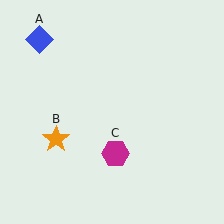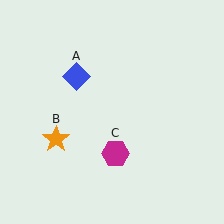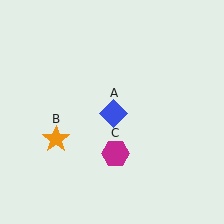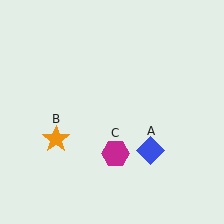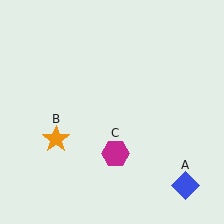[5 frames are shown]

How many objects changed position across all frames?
1 object changed position: blue diamond (object A).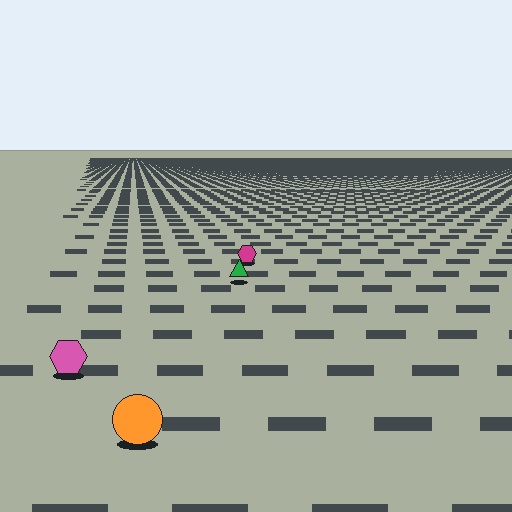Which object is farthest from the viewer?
The magenta hexagon is farthest from the viewer. It appears smaller and the ground texture around it is denser.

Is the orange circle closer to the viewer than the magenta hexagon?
Yes. The orange circle is closer — you can tell from the texture gradient: the ground texture is coarser near it.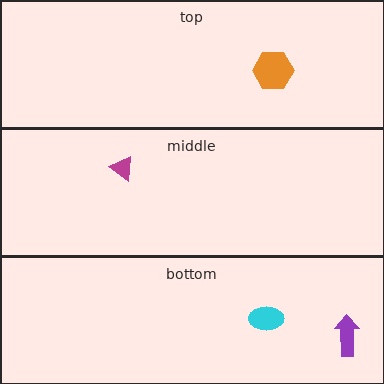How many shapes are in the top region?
1.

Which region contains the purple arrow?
The bottom region.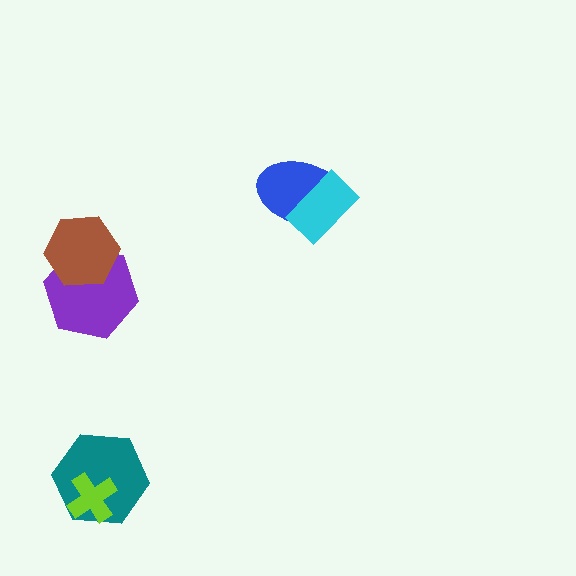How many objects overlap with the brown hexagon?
1 object overlaps with the brown hexagon.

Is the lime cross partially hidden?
No, no other shape covers it.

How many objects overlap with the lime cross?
1 object overlaps with the lime cross.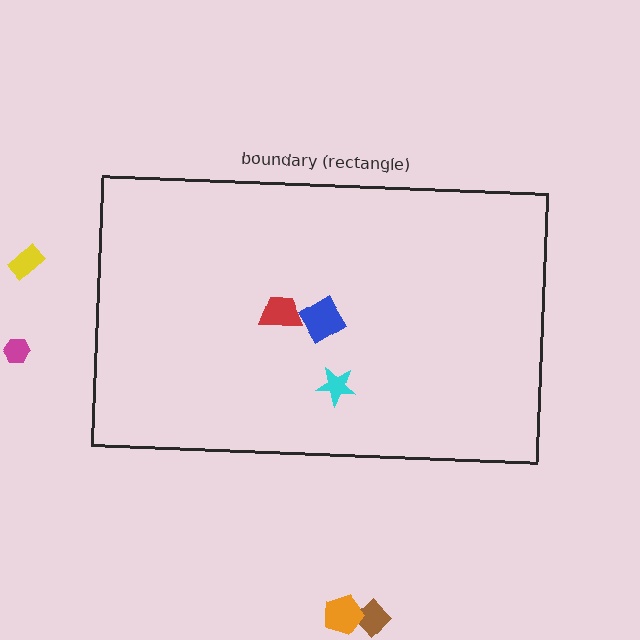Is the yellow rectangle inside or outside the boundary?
Outside.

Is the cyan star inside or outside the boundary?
Inside.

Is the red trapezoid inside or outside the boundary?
Inside.